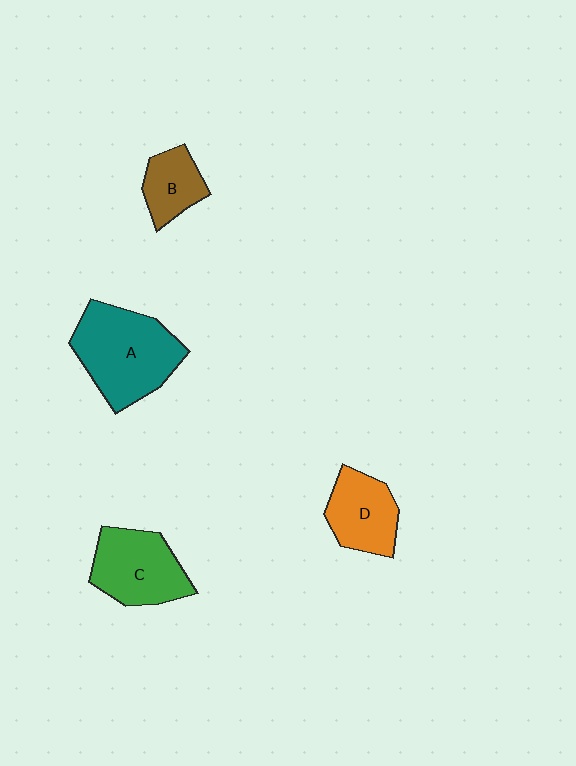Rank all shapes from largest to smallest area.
From largest to smallest: A (teal), C (green), D (orange), B (brown).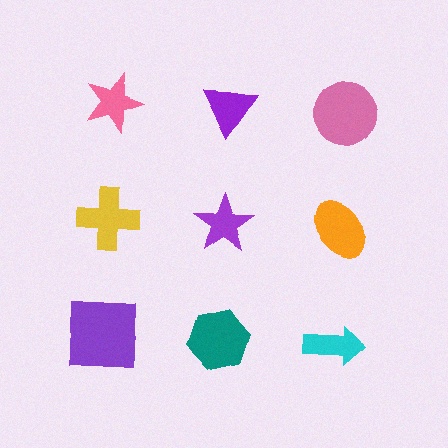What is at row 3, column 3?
A cyan arrow.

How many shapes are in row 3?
3 shapes.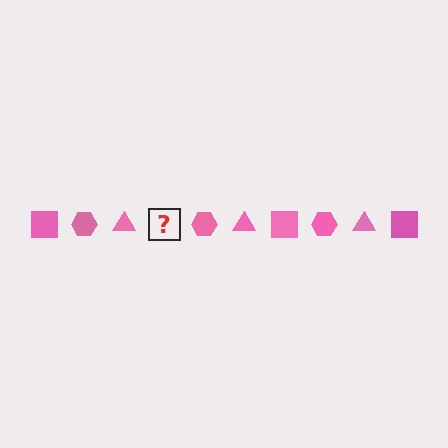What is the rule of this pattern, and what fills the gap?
The rule is that the pattern cycles through square, hexagon, triangle shapes in pink. The gap should be filled with a pink square.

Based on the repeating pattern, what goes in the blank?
The blank should be a pink square.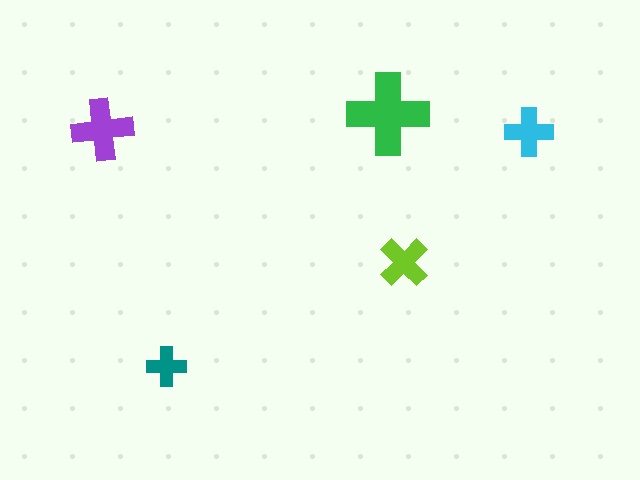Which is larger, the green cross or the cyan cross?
The green one.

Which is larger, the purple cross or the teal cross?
The purple one.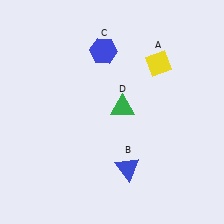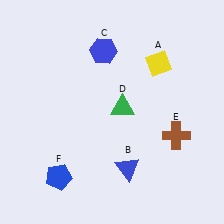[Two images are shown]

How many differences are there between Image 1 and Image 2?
There are 2 differences between the two images.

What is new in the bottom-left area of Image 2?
A blue pentagon (F) was added in the bottom-left area of Image 2.